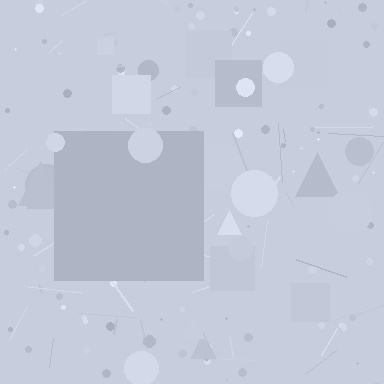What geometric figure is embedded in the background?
A square is embedded in the background.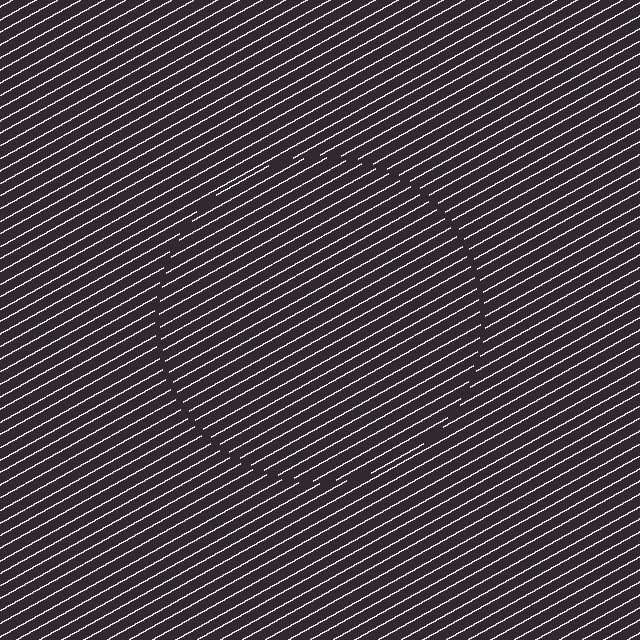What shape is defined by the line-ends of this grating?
An illusory circle. The interior of the shape contains the same grating, shifted by half a period — the contour is defined by the phase discontinuity where line-ends from the inner and outer gratings abut.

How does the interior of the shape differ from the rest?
The interior of the shape contains the same grating, shifted by half a period — the contour is defined by the phase discontinuity where line-ends from the inner and outer gratings abut.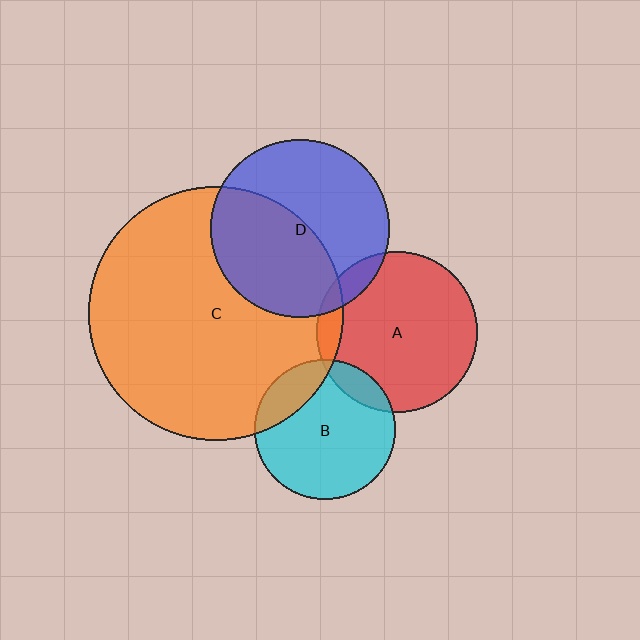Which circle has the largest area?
Circle C (orange).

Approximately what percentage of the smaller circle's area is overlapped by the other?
Approximately 10%.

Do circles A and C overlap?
Yes.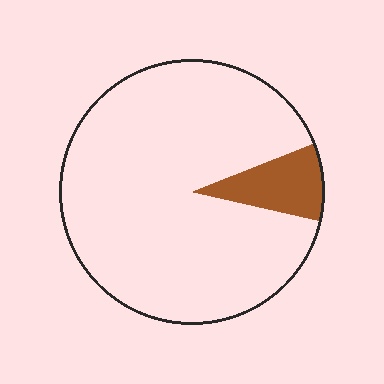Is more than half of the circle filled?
No.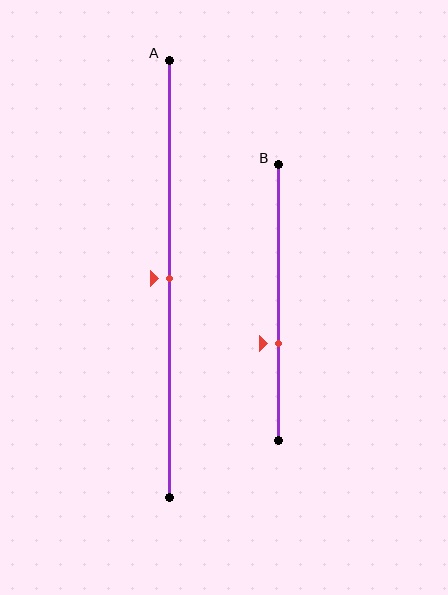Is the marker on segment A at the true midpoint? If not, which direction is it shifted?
Yes, the marker on segment A is at the true midpoint.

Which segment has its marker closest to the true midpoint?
Segment A has its marker closest to the true midpoint.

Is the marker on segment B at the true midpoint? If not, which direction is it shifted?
No, the marker on segment B is shifted downward by about 15% of the segment length.